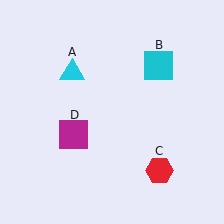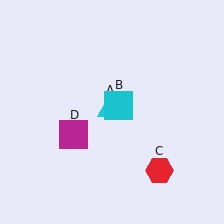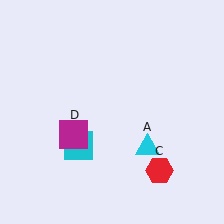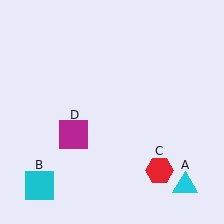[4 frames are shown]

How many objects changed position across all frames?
2 objects changed position: cyan triangle (object A), cyan square (object B).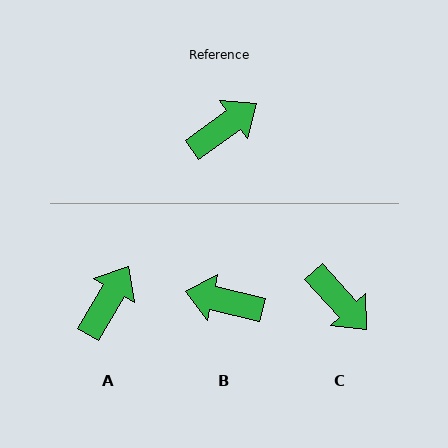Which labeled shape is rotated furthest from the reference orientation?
B, about 131 degrees away.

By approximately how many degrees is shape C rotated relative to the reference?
Approximately 83 degrees clockwise.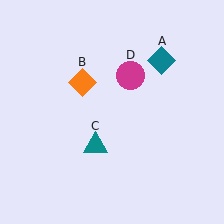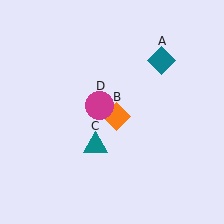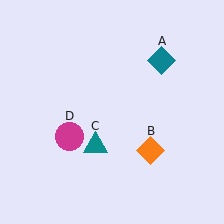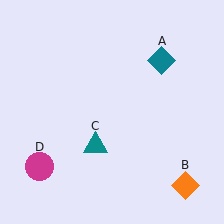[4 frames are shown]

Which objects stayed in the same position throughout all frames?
Teal diamond (object A) and teal triangle (object C) remained stationary.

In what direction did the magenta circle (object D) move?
The magenta circle (object D) moved down and to the left.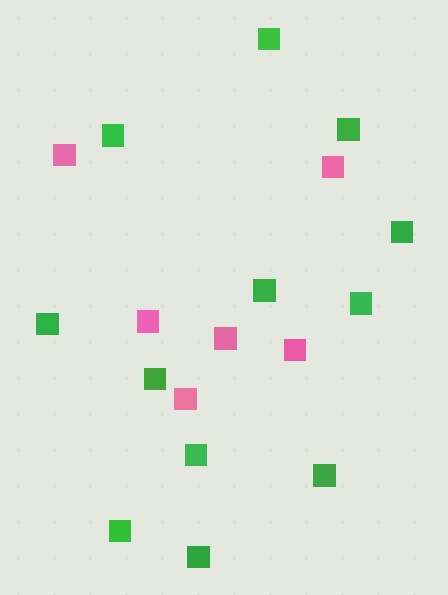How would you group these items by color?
There are 2 groups: one group of pink squares (6) and one group of green squares (12).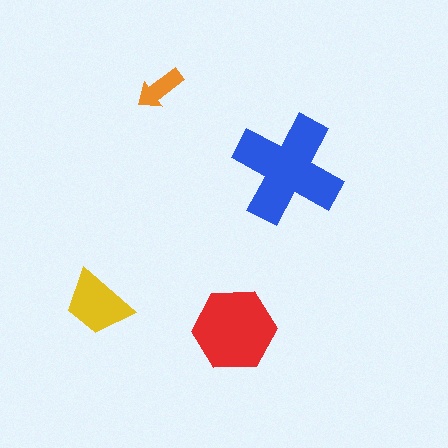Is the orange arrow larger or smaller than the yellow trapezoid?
Smaller.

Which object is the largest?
The blue cross.